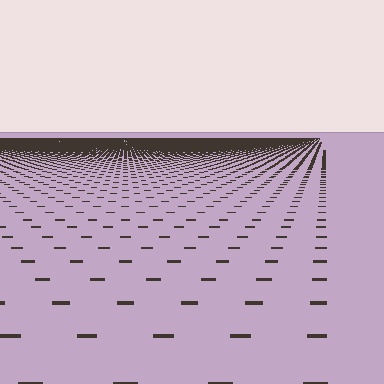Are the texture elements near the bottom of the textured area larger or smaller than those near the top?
Larger. Near the bottom, elements are closer to the viewer and appear at a bigger on-screen size.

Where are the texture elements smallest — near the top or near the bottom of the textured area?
Near the top.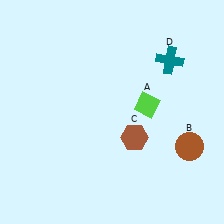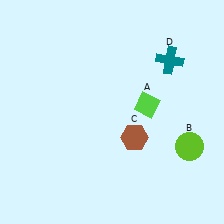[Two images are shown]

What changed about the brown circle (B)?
In Image 1, B is brown. In Image 2, it changed to lime.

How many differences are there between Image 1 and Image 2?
There is 1 difference between the two images.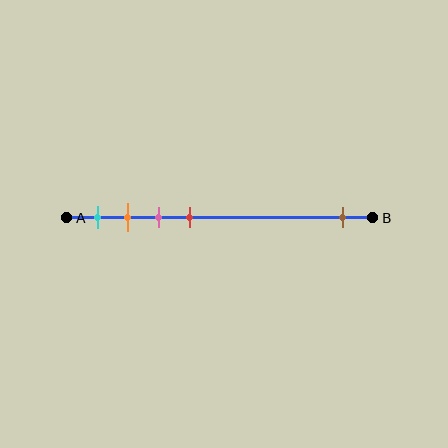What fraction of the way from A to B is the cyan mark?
The cyan mark is approximately 10% (0.1) of the way from A to B.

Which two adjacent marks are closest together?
The orange and pink marks are the closest adjacent pair.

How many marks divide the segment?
There are 5 marks dividing the segment.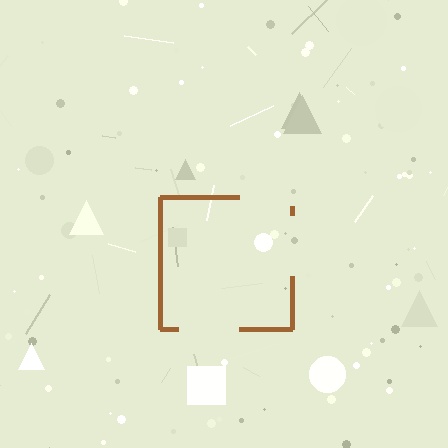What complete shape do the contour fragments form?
The contour fragments form a square.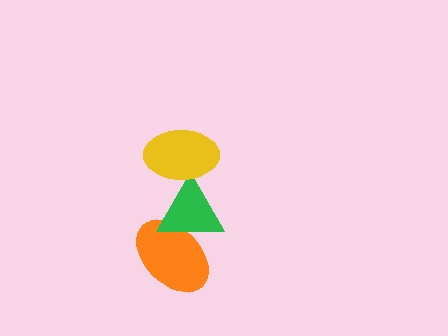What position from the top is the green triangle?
The green triangle is 2nd from the top.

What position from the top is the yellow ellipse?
The yellow ellipse is 1st from the top.